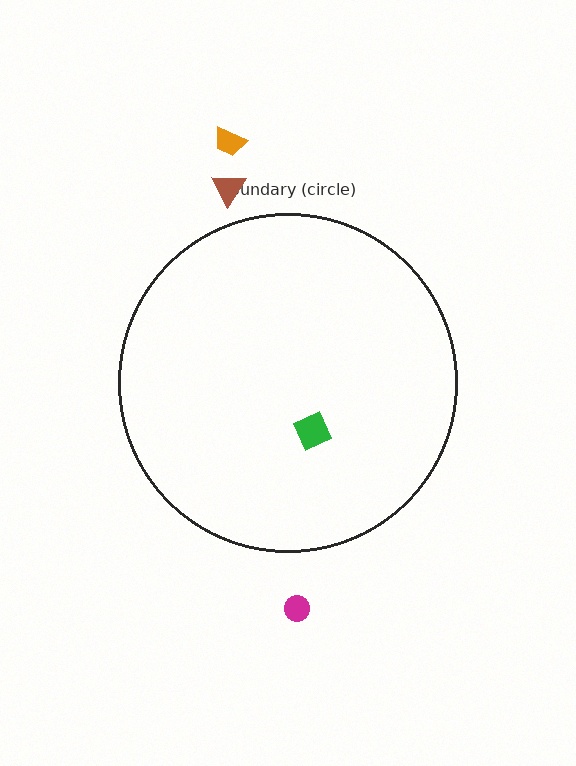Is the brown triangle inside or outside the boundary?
Outside.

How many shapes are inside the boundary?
1 inside, 3 outside.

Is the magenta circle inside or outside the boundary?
Outside.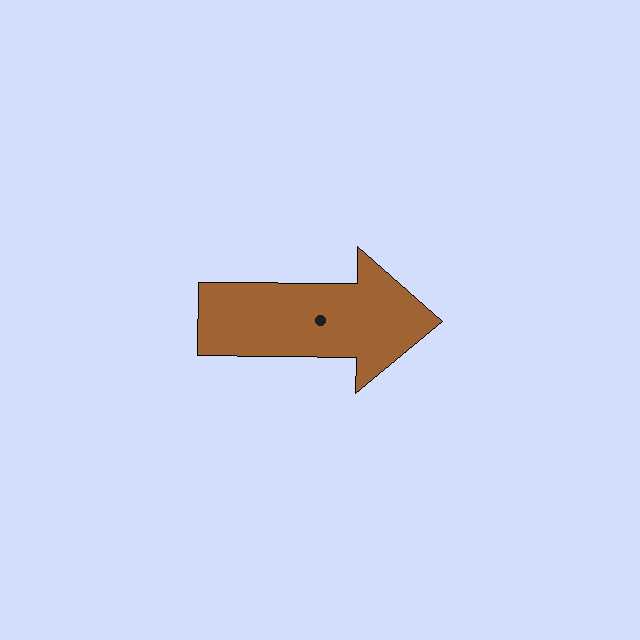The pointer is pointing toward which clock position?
Roughly 3 o'clock.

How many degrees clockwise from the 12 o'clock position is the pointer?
Approximately 91 degrees.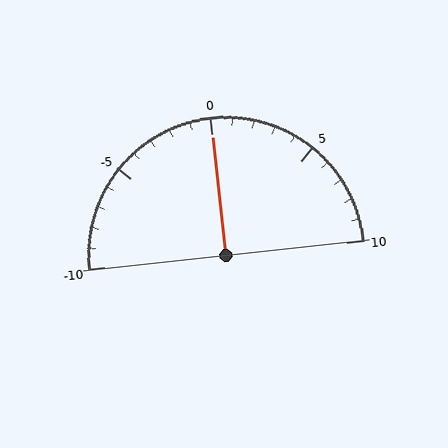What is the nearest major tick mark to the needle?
The nearest major tick mark is 0.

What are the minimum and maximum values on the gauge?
The gauge ranges from -10 to 10.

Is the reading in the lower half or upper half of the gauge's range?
The reading is in the upper half of the range (-10 to 10).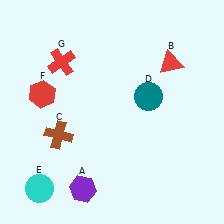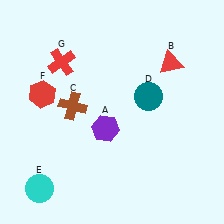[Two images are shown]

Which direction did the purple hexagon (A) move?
The purple hexagon (A) moved up.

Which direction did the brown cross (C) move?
The brown cross (C) moved up.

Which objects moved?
The objects that moved are: the purple hexagon (A), the brown cross (C).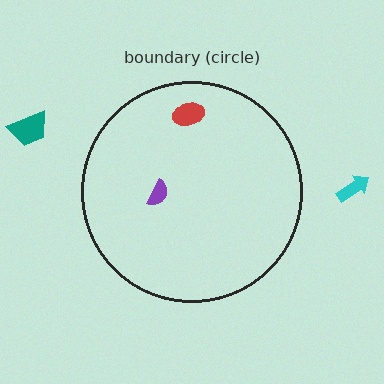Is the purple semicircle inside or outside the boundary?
Inside.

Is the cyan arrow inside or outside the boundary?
Outside.